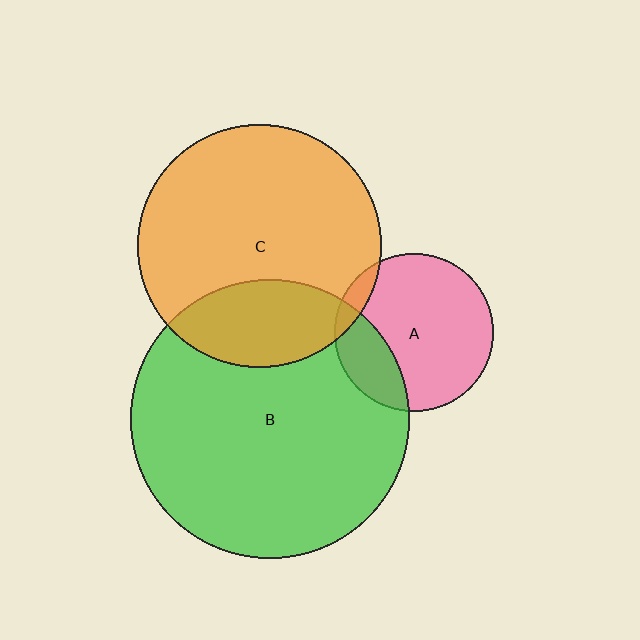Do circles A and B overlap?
Yes.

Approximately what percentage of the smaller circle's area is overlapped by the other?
Approximately 25%.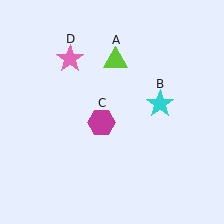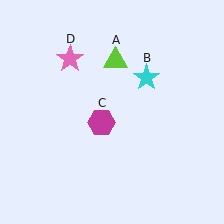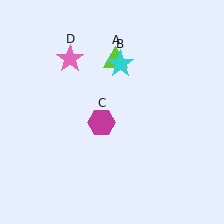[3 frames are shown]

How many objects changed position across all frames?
1 object changed position: cyan star (object B).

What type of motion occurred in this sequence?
The cyan star (object B) rotated counterclockwise around the center of the scene.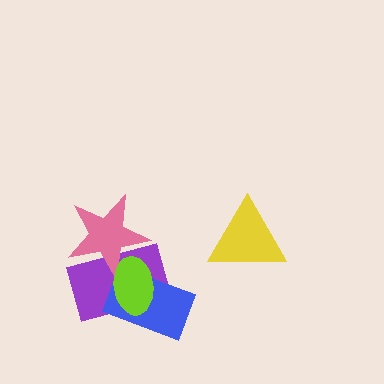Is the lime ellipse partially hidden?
No, no other shape covers it.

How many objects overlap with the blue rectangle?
2 objects overlap with the blue rectangle.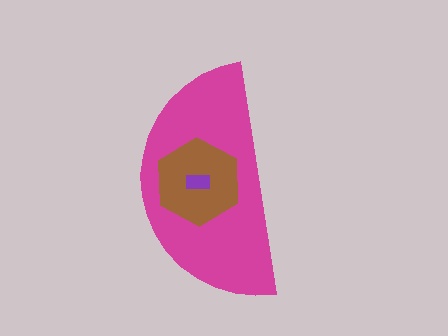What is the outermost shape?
The magenta semicircle.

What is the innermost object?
The purple rectangle.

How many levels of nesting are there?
3.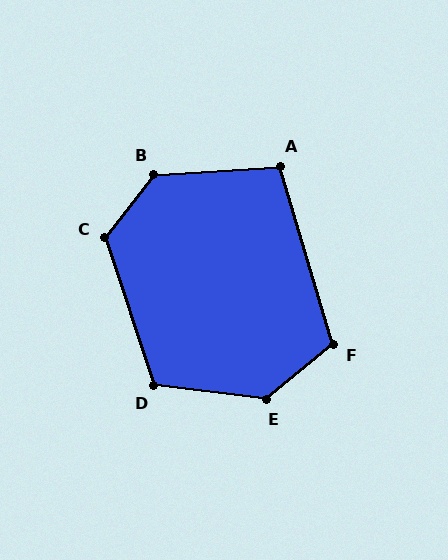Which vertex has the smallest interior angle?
A, at approximately 103 degrees.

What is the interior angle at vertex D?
Approximately 115 degrees (obtuse).